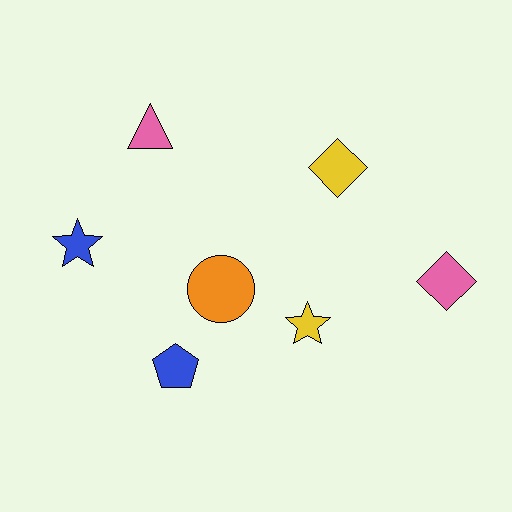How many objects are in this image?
There are 7 objects.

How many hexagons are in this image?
There are no hexagons.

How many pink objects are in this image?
There are 2 pink objects.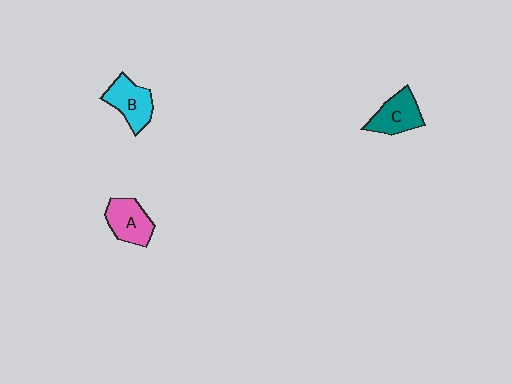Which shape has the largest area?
Shape B (cyan).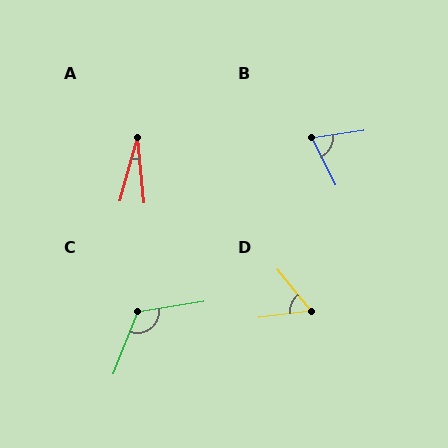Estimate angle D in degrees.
Approximately 58 degrees.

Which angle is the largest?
C, at approximately 120 degrees.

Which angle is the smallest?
A, at approximately 21 degrees.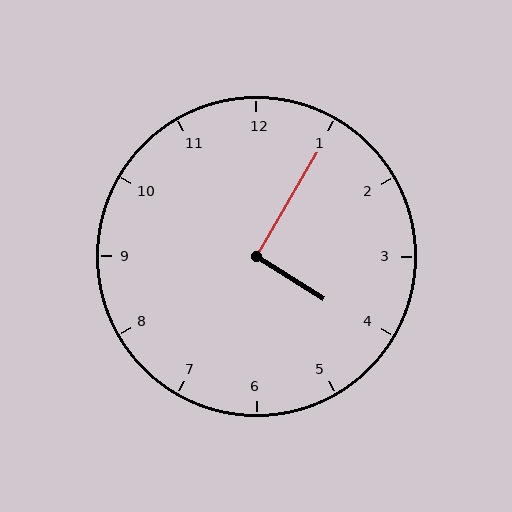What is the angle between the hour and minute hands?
Approximately 92 degrees.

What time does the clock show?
4:05.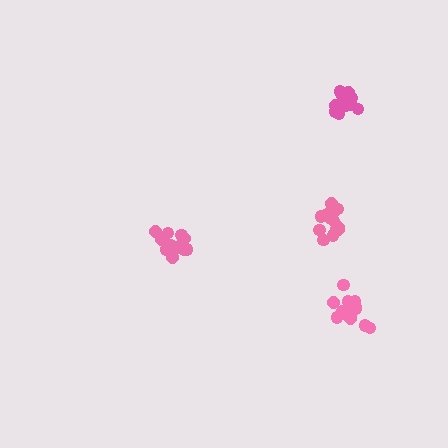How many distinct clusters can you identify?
There are 4 distinct clusters.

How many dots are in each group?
Group 1: 15 dots, Group 2: 15 dots, Group 3: 14 dots, Group 4: 16 dots (60 total).